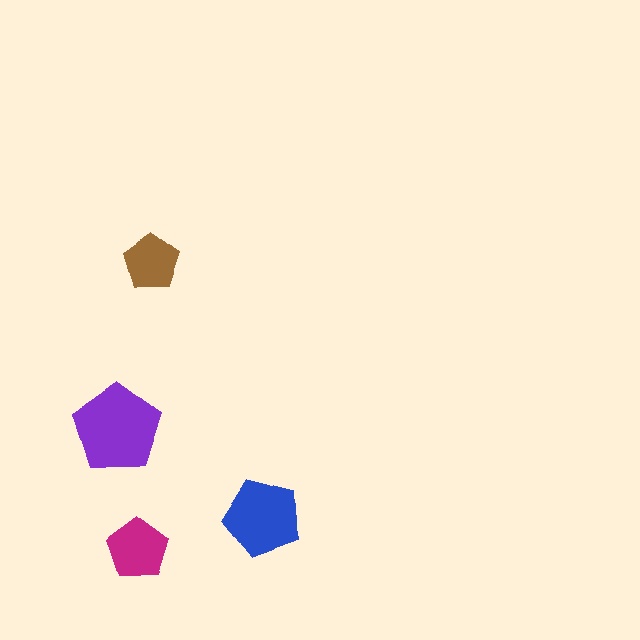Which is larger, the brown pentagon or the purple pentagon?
The purple one.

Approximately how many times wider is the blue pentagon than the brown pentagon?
About 1.5 times wider.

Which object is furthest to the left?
The purple pentagon is leftmost.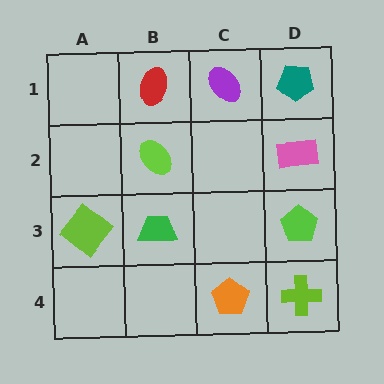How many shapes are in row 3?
3 shapes.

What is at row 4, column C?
An orange pentagon.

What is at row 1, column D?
A teal pentagon.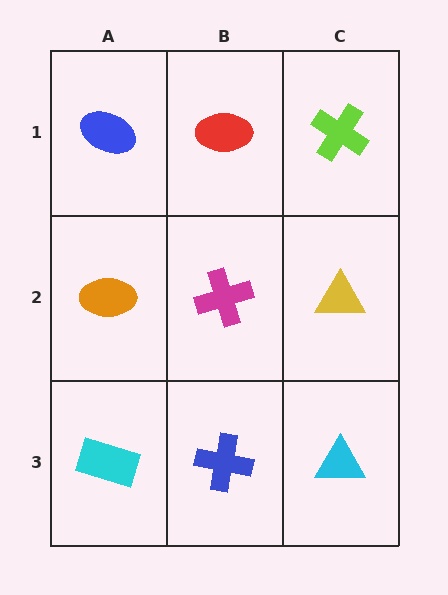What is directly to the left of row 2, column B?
An orange ellipse.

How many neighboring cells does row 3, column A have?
2.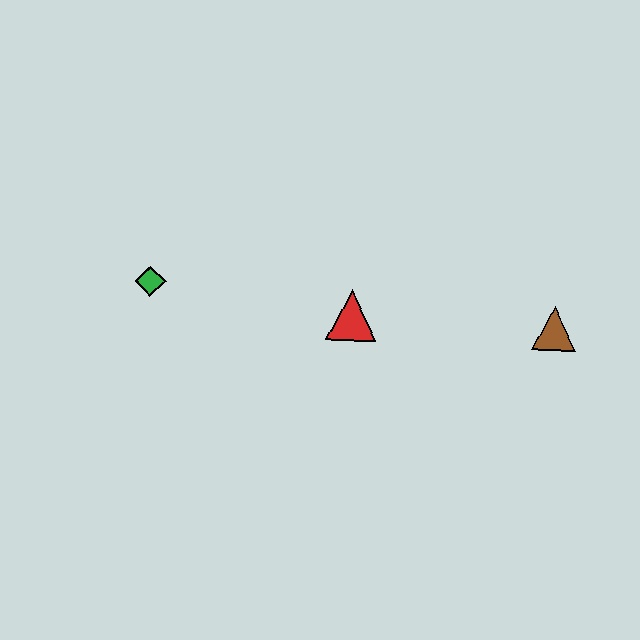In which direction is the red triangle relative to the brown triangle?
The red triangle is to the left of the brown triangle.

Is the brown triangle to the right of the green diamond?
Yes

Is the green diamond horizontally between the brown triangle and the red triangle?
No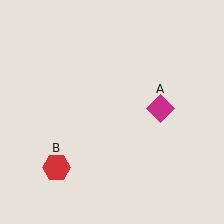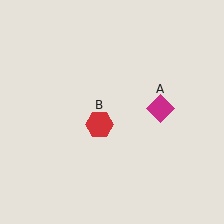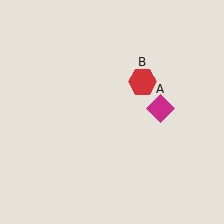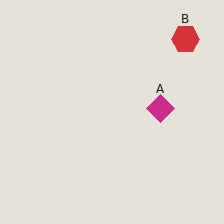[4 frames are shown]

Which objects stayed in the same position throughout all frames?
Magenta diamond (object A) remained stationary.